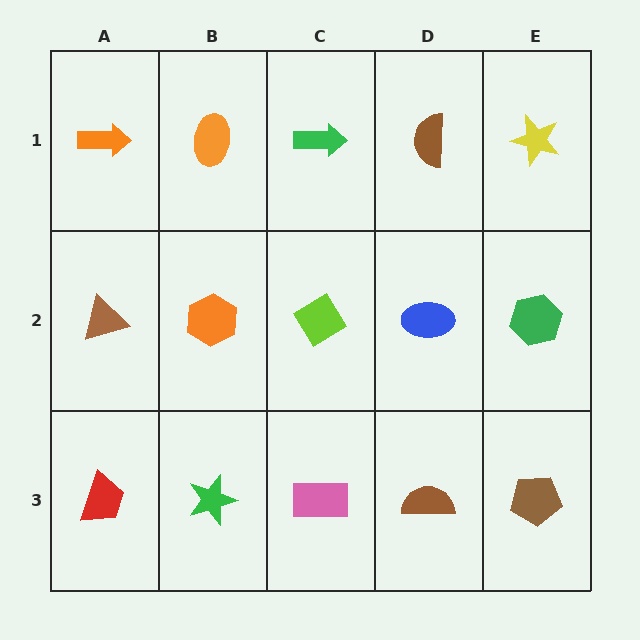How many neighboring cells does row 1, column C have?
3.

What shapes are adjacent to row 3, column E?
A green hexagon (row 2, column E), a brown semicircle (row 3, column D).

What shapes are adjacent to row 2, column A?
An orange arrow (row 1, column A), a red trapezoid (row 3, column A), an orange hexagon (row 2, column B).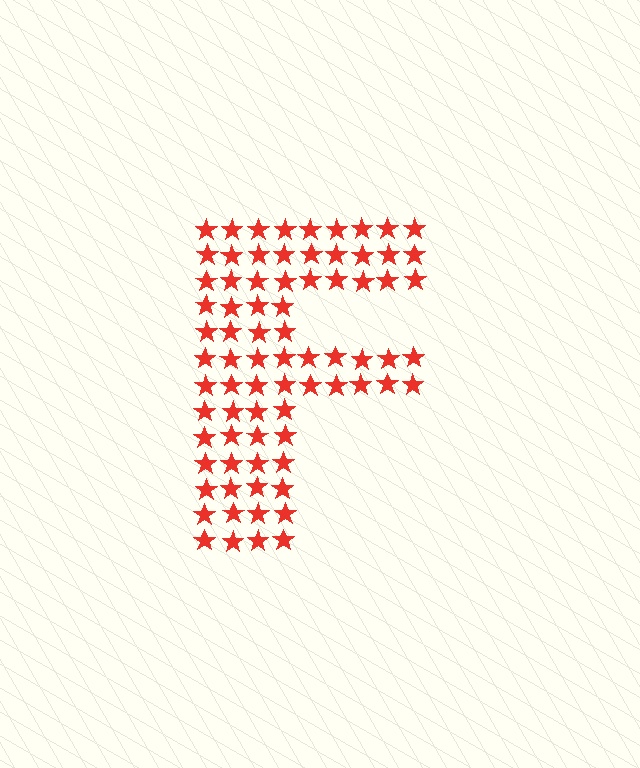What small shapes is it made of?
It is made of small stars.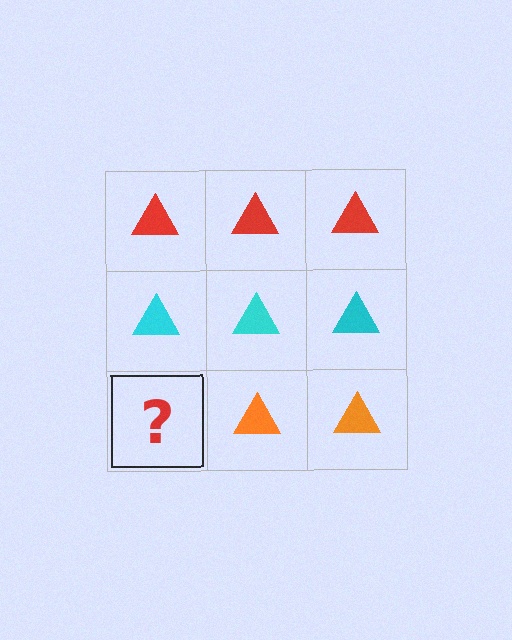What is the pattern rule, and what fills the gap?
The rule is that each row has a consistent color. The gap should be filled with an orange triangle.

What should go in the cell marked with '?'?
The missing cell should contain an orange triangle.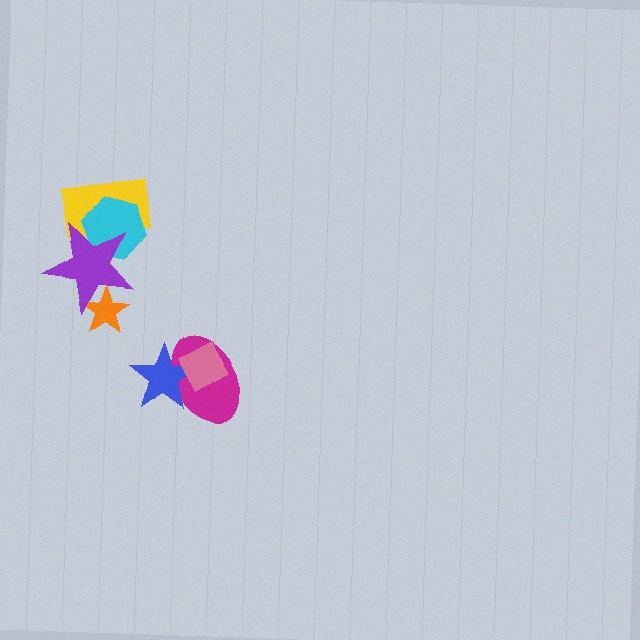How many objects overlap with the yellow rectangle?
2 objects overlap with the yellow rectangle.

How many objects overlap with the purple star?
3 objects overlap with the purple star.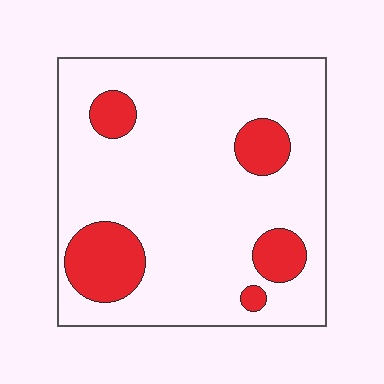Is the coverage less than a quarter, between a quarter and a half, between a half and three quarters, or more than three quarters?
Less than a quarter.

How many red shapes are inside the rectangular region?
5.